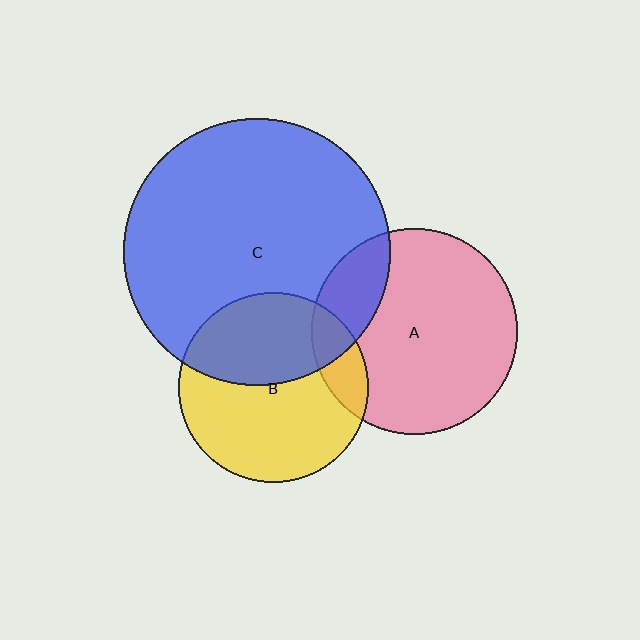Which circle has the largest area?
Circle C (blue).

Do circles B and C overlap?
Yes.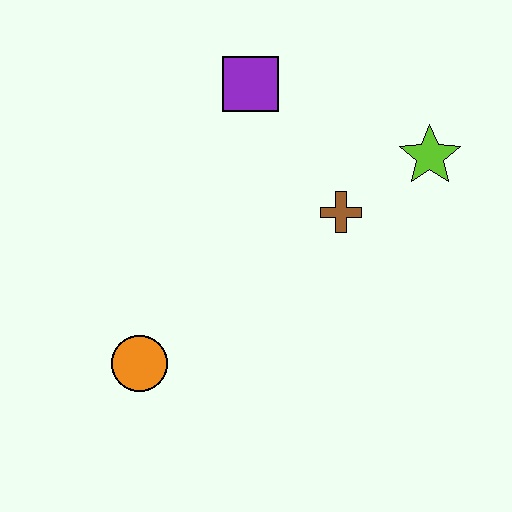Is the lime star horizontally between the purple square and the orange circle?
No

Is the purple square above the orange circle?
Yes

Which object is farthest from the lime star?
The orange circle is farthest from the lime star.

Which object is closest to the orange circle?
The brown cross is closest to the orange circle.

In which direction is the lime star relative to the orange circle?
The lime star is to the right of the orange circle.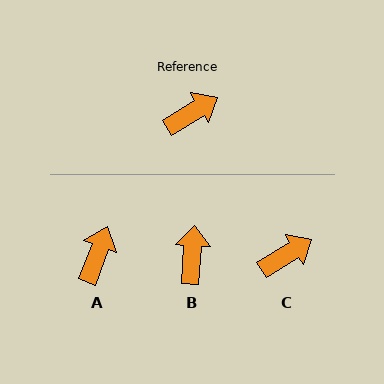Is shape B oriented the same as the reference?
No, it is off by about 55 degrees.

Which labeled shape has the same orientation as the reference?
C.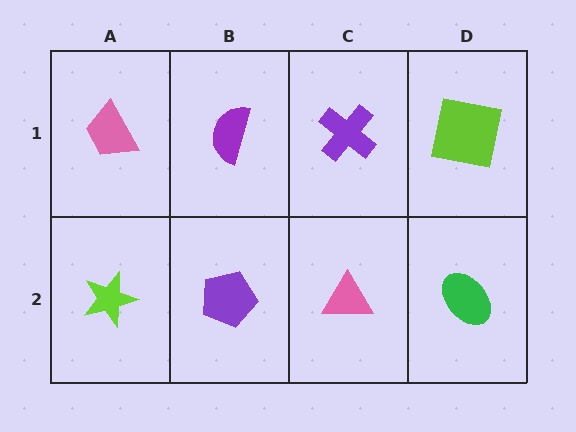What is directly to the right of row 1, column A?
A purple semicircle.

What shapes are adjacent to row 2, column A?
A pink trapezoid (row 1, column A), a purple pentagon (row 2, column B).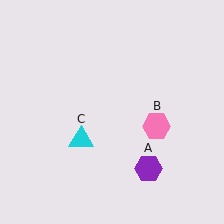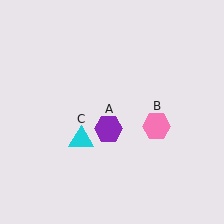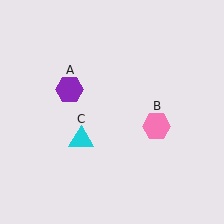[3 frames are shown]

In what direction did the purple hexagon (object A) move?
The purple hexagon (object A) moved up and to the left.